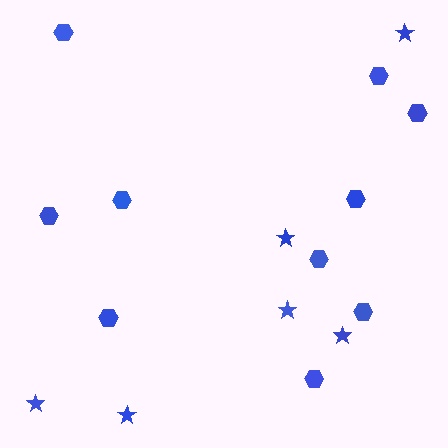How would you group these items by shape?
There are 2 groups: one group of stars (6) and one group of hexagons (10).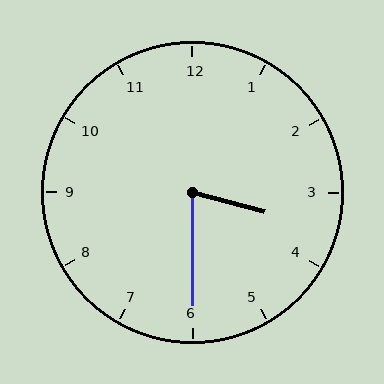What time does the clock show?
3:30.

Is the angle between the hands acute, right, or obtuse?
It is acute.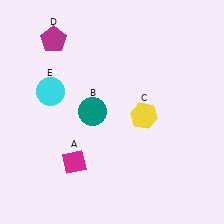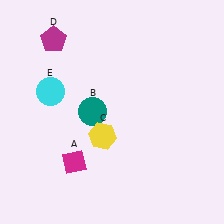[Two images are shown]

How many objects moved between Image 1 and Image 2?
1 object moved between the two images.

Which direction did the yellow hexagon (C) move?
The yellow hexagon (C) moved left.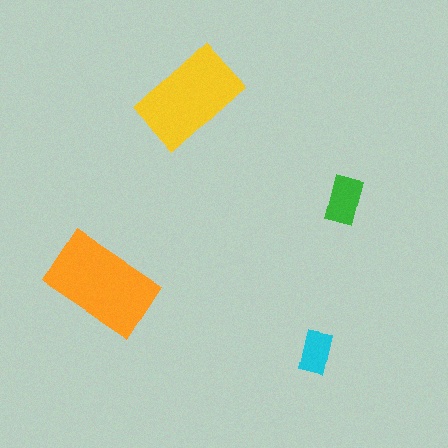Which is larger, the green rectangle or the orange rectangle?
The orange one.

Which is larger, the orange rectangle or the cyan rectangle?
The orange one.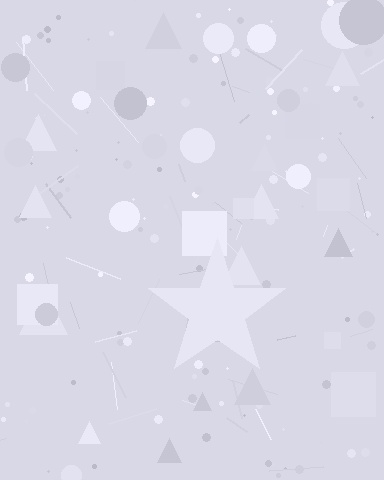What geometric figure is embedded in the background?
A star is embedded in the background.